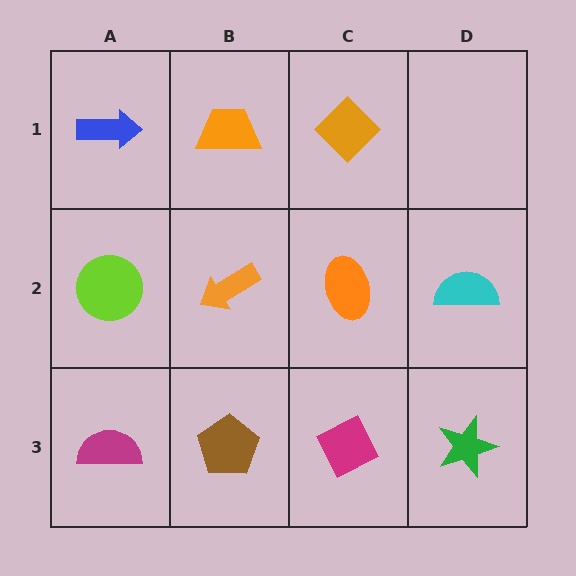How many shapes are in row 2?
4 shapes.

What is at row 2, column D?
A cyan semicircle.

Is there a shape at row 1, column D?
No, that cell is empty.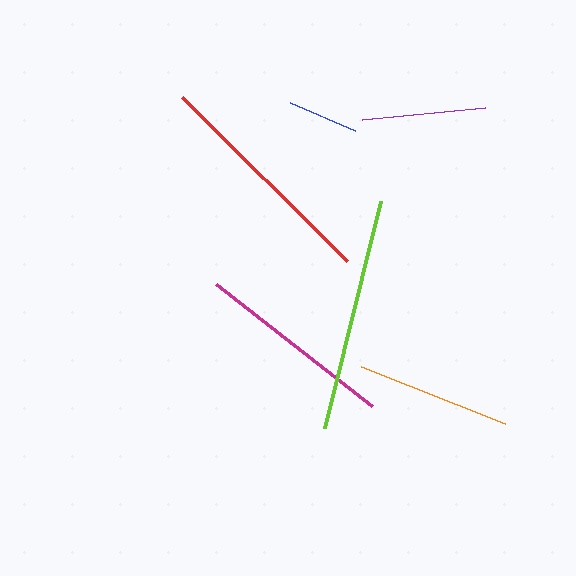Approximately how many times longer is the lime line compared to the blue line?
The lime line is approximately 3.3 times the length of the blue line.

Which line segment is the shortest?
The blue line is the shortest at approximately 71 pixels.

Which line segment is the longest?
The lime line is the longest at approximately 234 pixels.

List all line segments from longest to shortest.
From longest to shortest: lime, red, magenta, orange, purple, blue.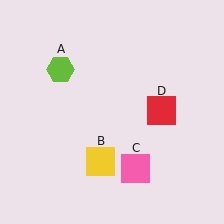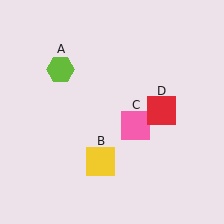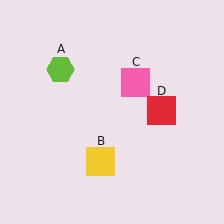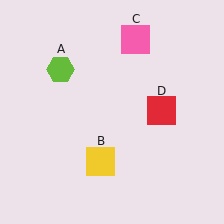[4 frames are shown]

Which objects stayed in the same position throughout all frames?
Lime hexagon (object A) and yellow square (object B) and red square (object D) remained stationary.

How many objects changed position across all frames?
1 object changed position: pink square (object C).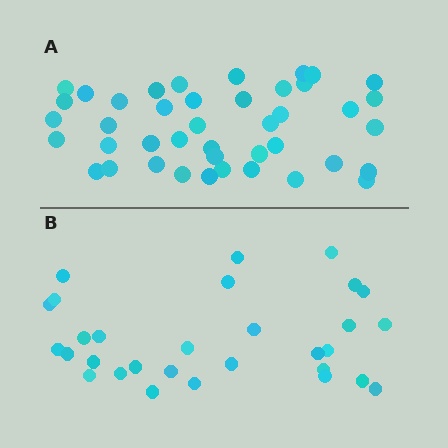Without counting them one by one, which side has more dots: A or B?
Region A (the top region) has more dots.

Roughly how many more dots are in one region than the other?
Region A has roughly 12 or so more dots than region B.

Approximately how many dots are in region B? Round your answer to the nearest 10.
About 30 dots.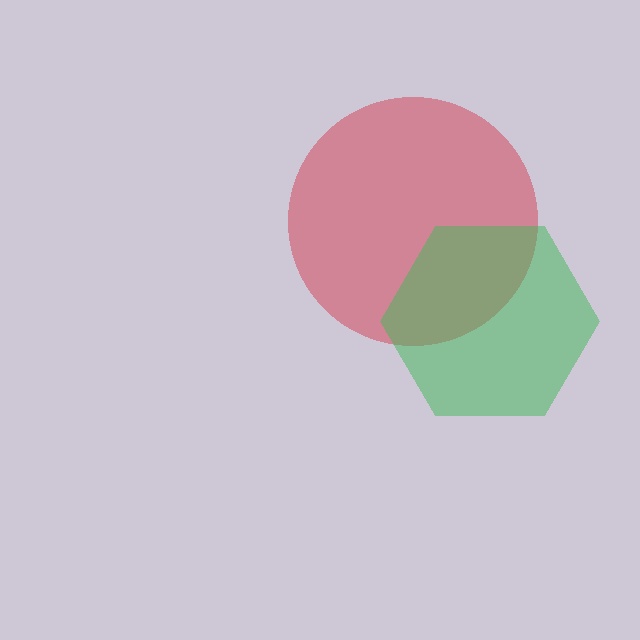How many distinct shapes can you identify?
There are 2 distinct shapes: a red circle, a green hexagon.